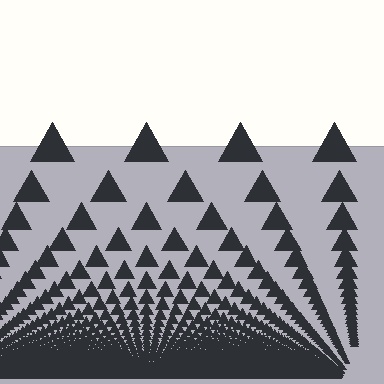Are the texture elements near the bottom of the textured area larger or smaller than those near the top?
Smaller. The gradient is inverted — elements near the bottom are smaller and denser.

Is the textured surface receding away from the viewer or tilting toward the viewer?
The surface appears to tilt toward the viewer. Texture elements get larger and sparser toward the top.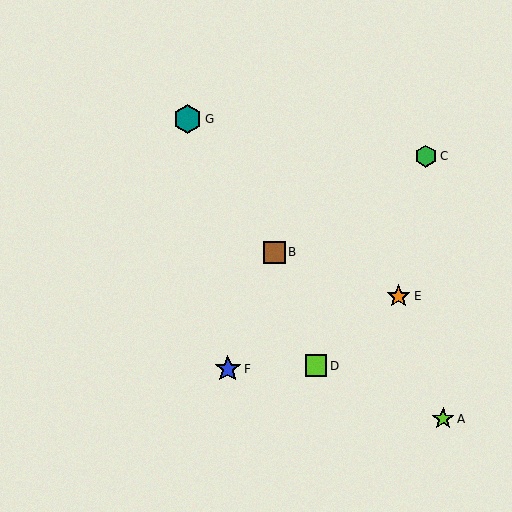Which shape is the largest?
The teal hexagon (labeled G) is the largest.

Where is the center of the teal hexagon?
The center of the teal hexagon is at (187, 119).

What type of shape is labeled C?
Shape C is a green hexagon.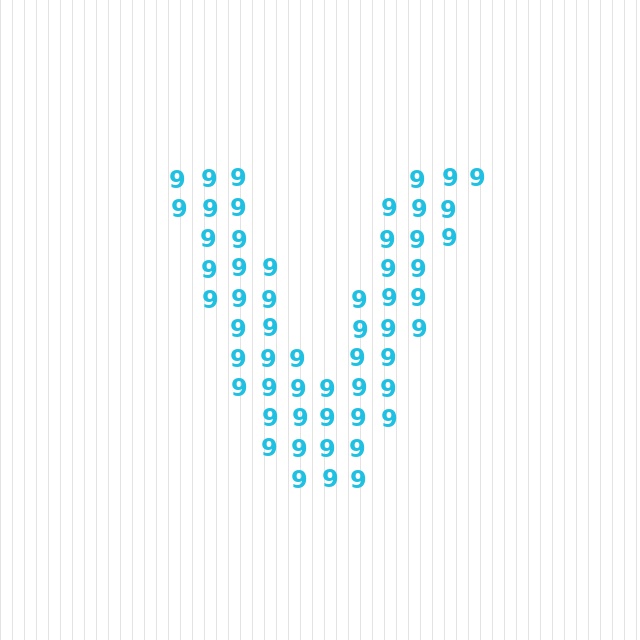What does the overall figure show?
The overall figure shows the letter V.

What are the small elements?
The small elements are digit 9's.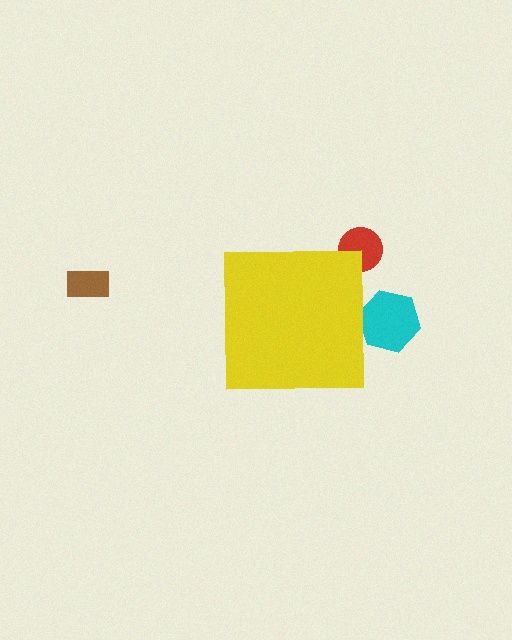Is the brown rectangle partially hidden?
No, the brown rectangle is fully visible.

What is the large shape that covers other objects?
A yellow square.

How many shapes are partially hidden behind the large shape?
2 shapes are partially hidden.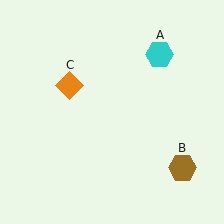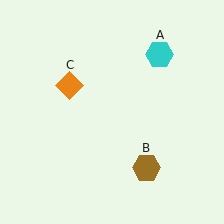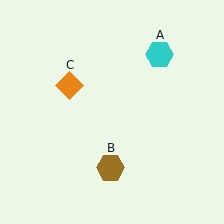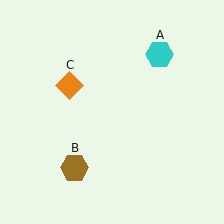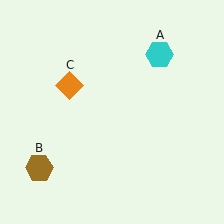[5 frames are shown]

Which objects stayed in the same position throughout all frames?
Cyan hexagon (object A) and orange diamond (object C) remained stationary.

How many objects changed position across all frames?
1 object changed position: brown hexagon (object B).